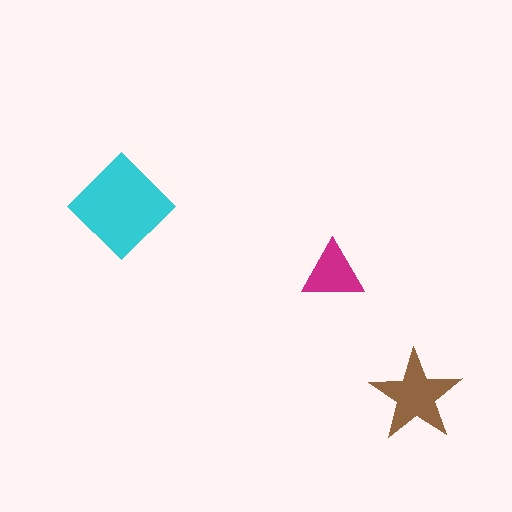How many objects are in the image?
There are 3 objects in the image.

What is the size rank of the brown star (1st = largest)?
2nd.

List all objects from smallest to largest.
The magenta triangle, the brown star, the cyan diamond.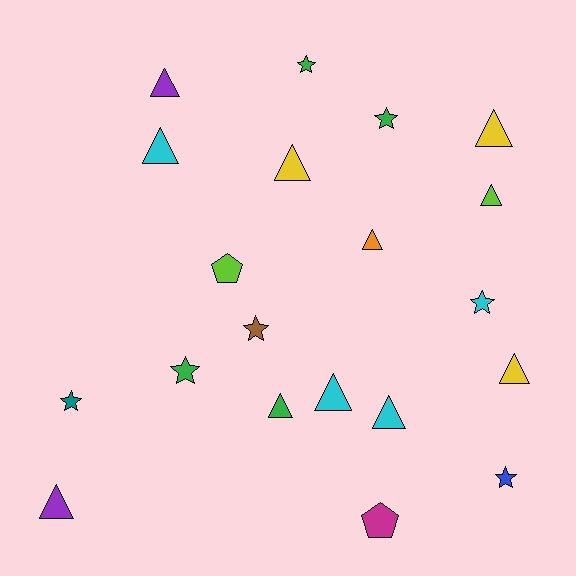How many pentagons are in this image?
There are 2 pentagons.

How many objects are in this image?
There are 20 objects.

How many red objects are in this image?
There are no red objects.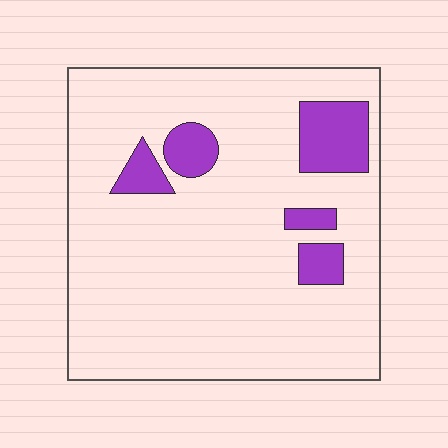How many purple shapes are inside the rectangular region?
5.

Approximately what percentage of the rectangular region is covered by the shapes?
Approximately 15%.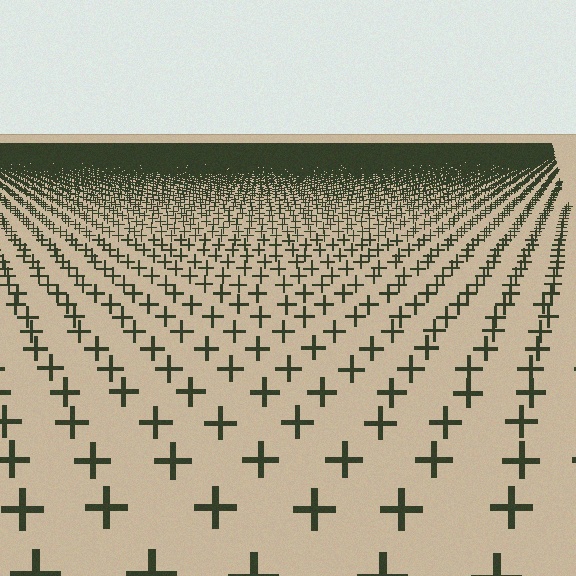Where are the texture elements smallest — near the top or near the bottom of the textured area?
Near the top.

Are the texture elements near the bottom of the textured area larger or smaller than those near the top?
Larger. Near the bottom, elements are closer to the viewer and appear at a bigger on-screen size.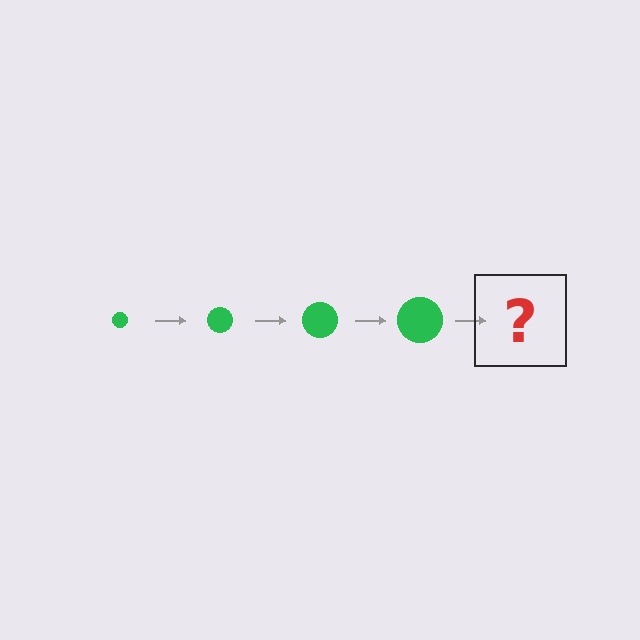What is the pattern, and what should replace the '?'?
The pattern is that the circle gets progressively larger each step. The '?' should be a green circle, larger than the previous one.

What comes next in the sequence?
The next element should be a green circle, larger than the previous one.